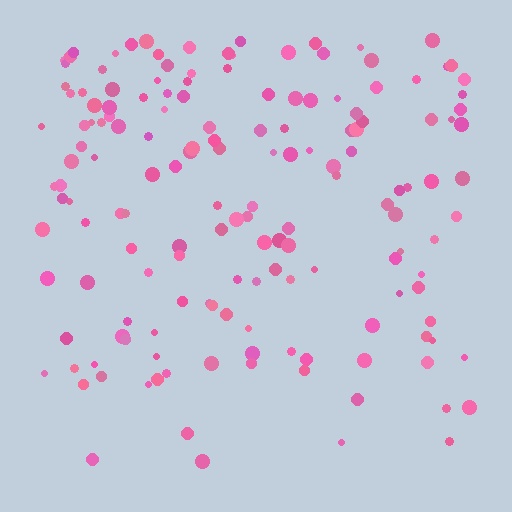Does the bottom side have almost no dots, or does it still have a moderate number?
Still a moderate number, just noticeably fewer than the top.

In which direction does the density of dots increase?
From bottom to top, with the top side densest.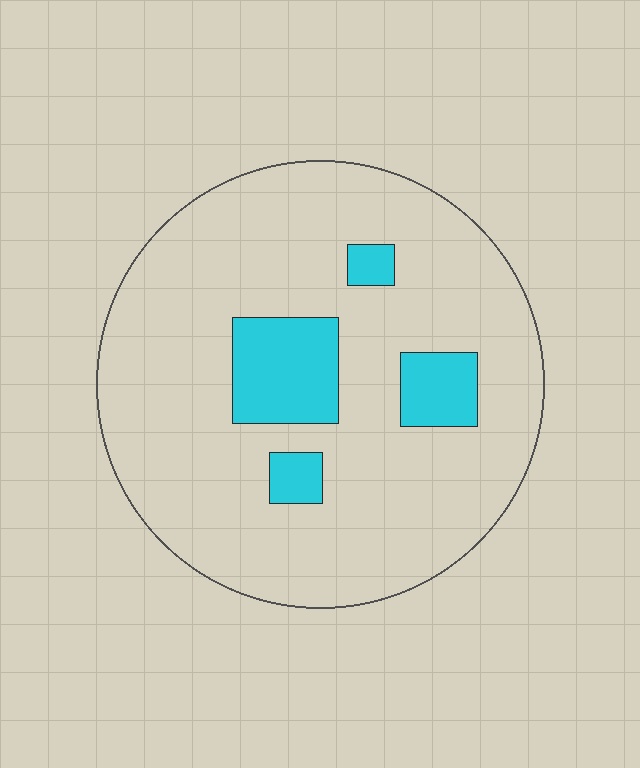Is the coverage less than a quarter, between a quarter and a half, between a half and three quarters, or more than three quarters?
Less than a quarter.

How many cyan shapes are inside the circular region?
4.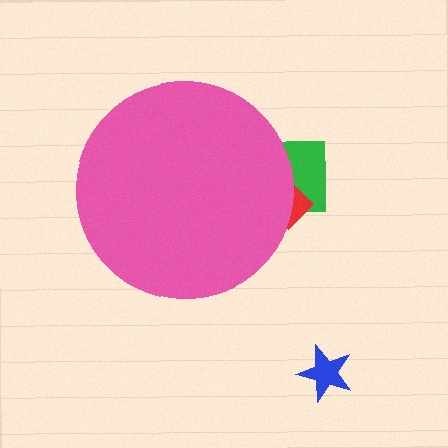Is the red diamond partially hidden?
Yes, the red diamond is partially hidden behind the pink circle.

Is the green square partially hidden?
Yes, the green square is partially hidden behind the pink circle.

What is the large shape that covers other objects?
A pink circle.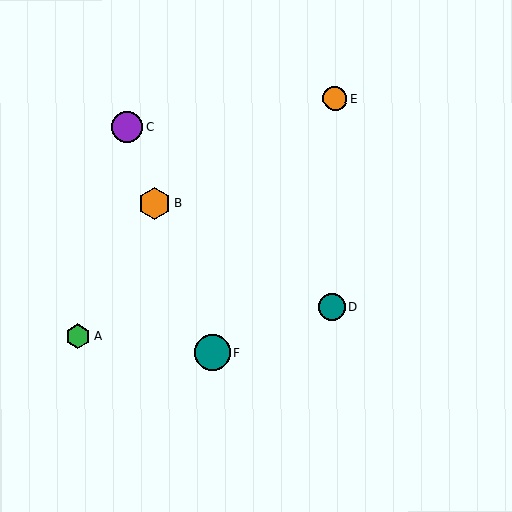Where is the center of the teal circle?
The center of the teal circle is at (332, 307).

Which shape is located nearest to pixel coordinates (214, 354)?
The teal circle (labeled F) at (213, 353) is nearest to that location.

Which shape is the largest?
The teal circle (labeled F) is the largest.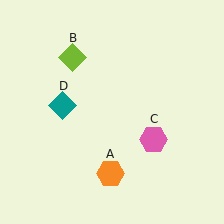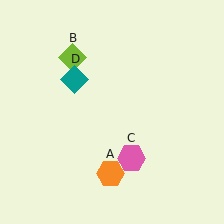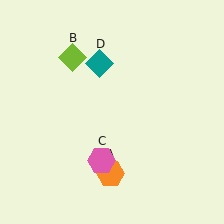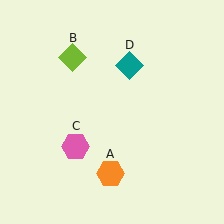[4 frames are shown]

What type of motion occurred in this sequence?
The pink hexagon (object C), teal diamond (object D) rotated clockwise around the center of the scene.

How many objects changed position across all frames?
2 objects changed position: pink hexagon (object C), teal diamond (object D).